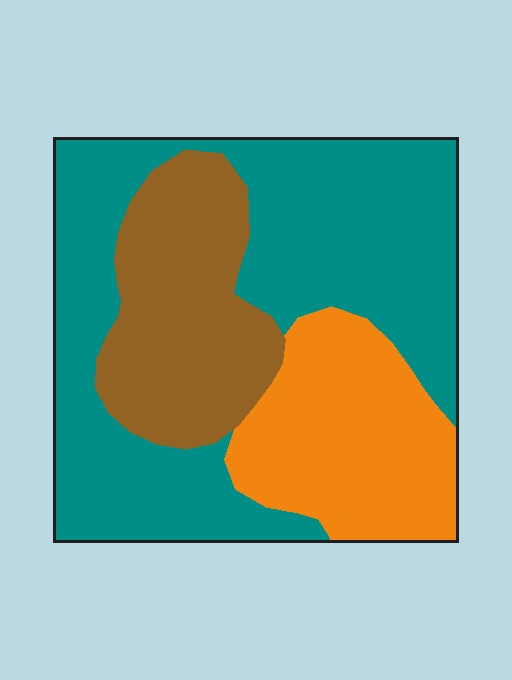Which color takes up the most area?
Teal, at roughly 55%.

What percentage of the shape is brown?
Brown covers around 25% of the shape.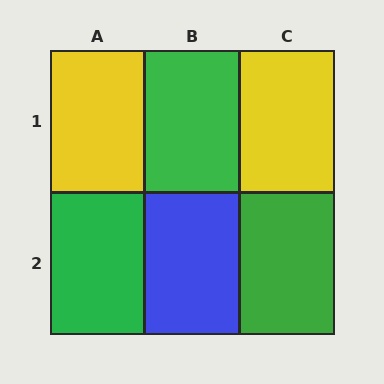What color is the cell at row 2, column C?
Green.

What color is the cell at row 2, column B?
Blue.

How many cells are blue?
1 cell is blue.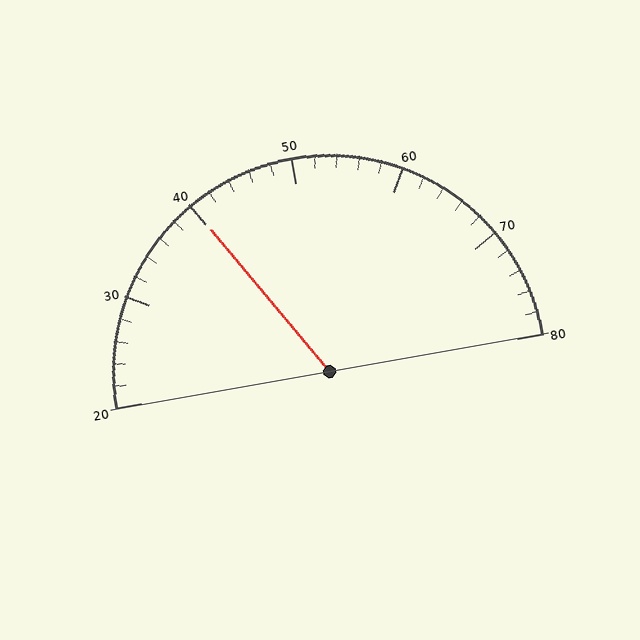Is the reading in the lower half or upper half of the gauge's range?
The reading is in the lower half of the range (20 to 80).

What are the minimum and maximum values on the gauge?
The gauge ranges from 20 to 80.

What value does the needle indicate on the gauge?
The needle indicates approximately 40.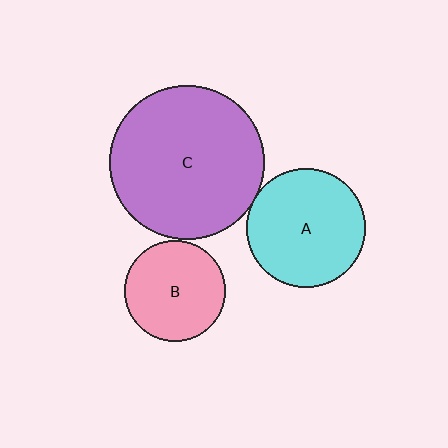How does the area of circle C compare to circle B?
Approximately 2.3 times.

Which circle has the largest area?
Circle C (purple).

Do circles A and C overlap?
Yes.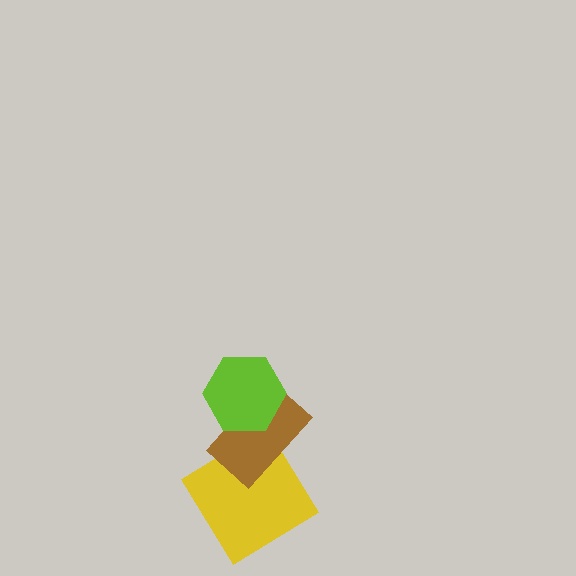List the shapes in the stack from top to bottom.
From top to bottom: the lime hexagon, the brown rectangle, the yellow diamond.